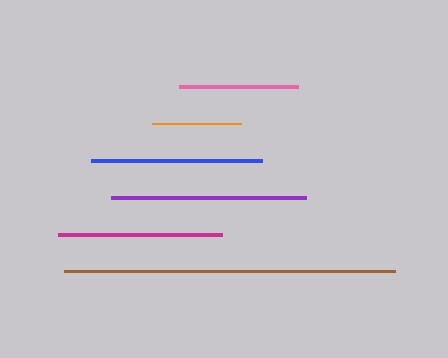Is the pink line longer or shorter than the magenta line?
The magenta line is longer than the pink line.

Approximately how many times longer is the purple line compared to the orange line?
The purple line is approximately 2.2 times the length of the orange line.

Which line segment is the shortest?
The orange line is the shortest at approximately 88 pixels.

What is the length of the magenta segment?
The magenta segment is approximately 164 pixels long.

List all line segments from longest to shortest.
From longest to shortest: brown, purple, blue, magenta, pink, orange.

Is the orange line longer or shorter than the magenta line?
The magenta line is longer than the orange line.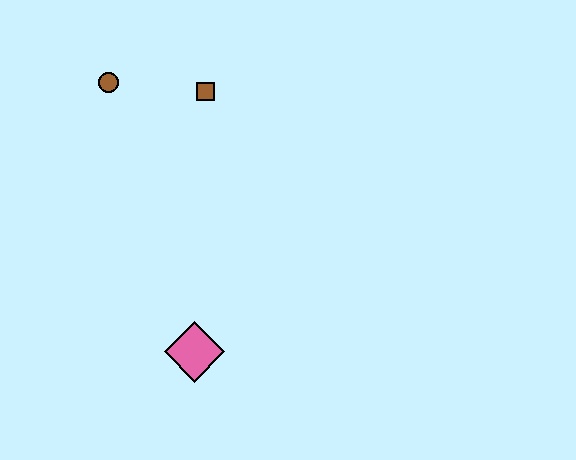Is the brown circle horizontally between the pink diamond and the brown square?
No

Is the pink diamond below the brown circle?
Yes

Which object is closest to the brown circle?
The brown square is closest to the brown circle.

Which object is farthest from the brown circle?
The pink diamond is farthest from the brown circle.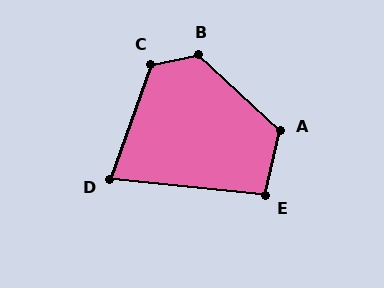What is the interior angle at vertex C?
Approximately 121 degrees (obtuse).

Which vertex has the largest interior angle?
B, at approximately 126 degrees.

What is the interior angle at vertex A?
Approximately 120 degrees (obtuse).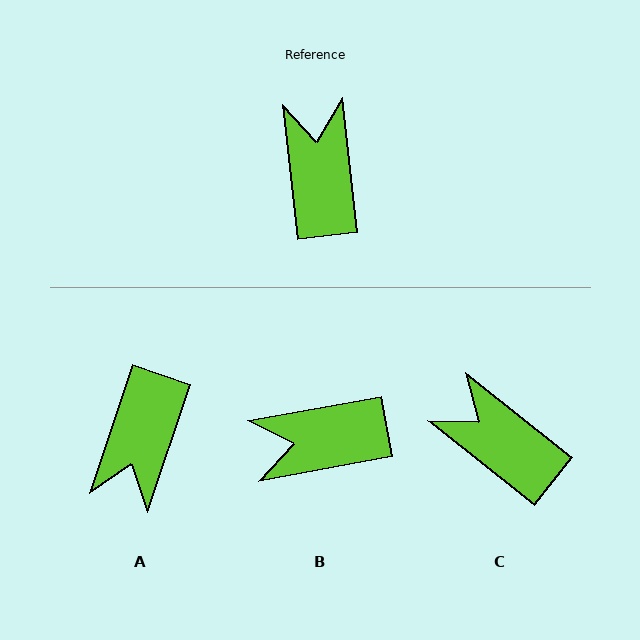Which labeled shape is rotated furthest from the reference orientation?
A, about 155 degrees away.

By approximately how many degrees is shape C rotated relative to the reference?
Approximately 45 degrees counter-clockwise.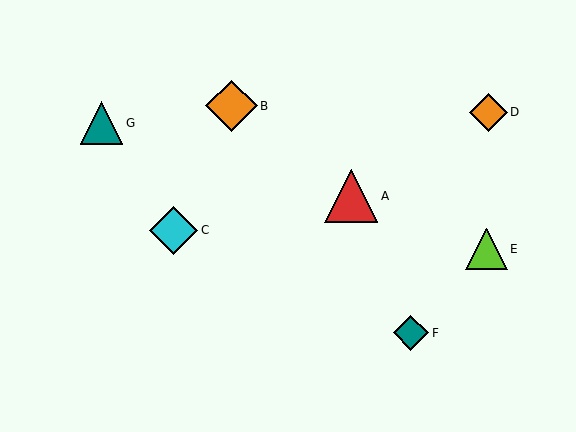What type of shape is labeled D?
Shape D is an orange diamond.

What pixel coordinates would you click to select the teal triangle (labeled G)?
Click at (101, 123) to select the teal triangle G.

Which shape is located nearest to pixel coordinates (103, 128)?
The teal triangle (labeled G) at (101, 123) is nearest to that location.